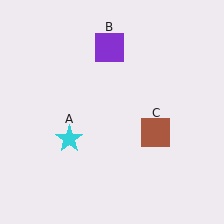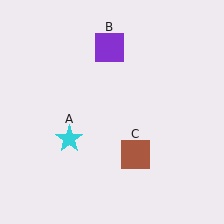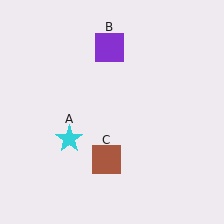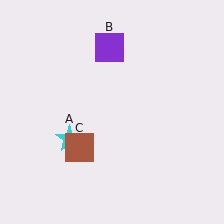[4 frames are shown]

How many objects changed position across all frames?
1 object changed position: brown square (object C).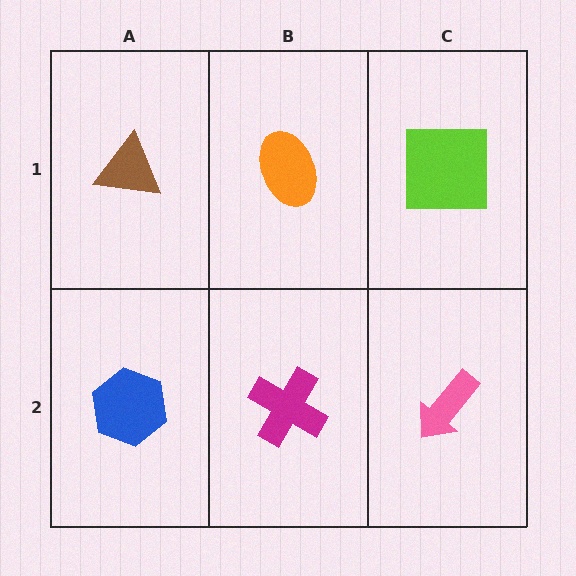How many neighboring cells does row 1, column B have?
3.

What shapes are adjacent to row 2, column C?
A lime square (row 1, column C), a magenta cross (row 2, column B).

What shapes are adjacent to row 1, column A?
A blue hexagon (row 2, column A), an orange ellipse (row 1, column B).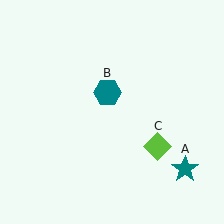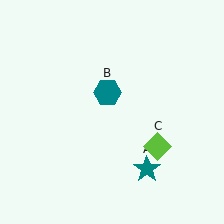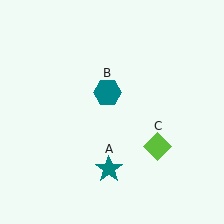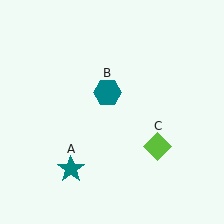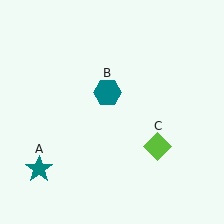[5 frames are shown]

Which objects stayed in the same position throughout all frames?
Teal hexagon (object B) and lime diamond (object C) remained stationary.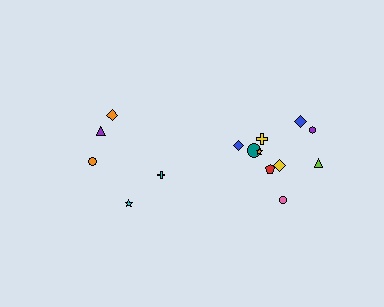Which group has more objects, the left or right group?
The right group.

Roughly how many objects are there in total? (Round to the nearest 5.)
Roughly 15 objects in total.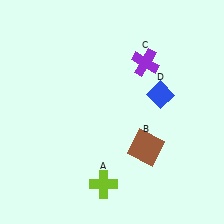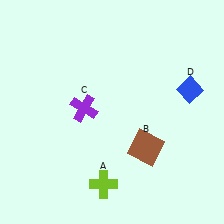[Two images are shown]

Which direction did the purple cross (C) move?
The purple cross (C) moved left.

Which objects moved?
The objects that moved are: the purple cross (C), the blue diamond (D).